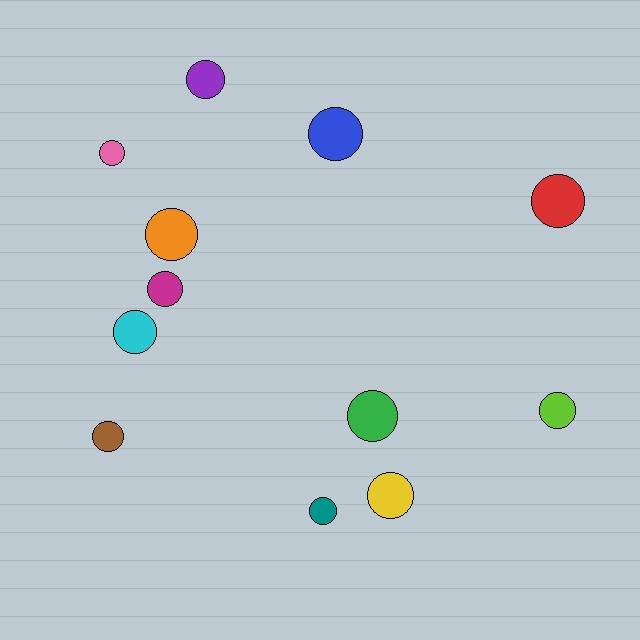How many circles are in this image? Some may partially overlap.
There are 12 circles.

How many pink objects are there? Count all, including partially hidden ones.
There is 1 pink object.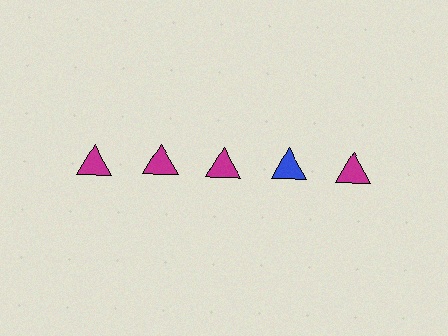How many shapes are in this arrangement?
There are 5 shapes arranged in a grid pattern.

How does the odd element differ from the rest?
It has a different color: blue instead of magenta.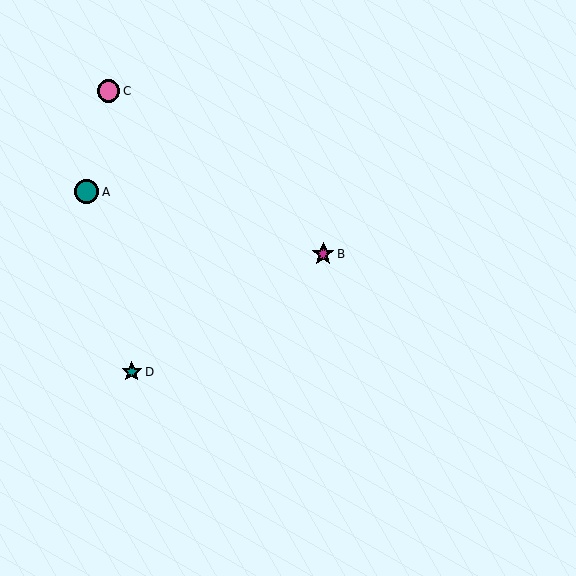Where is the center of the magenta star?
The center of the magenta star is at (323, 254).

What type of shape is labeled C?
Shape C is a pink circle.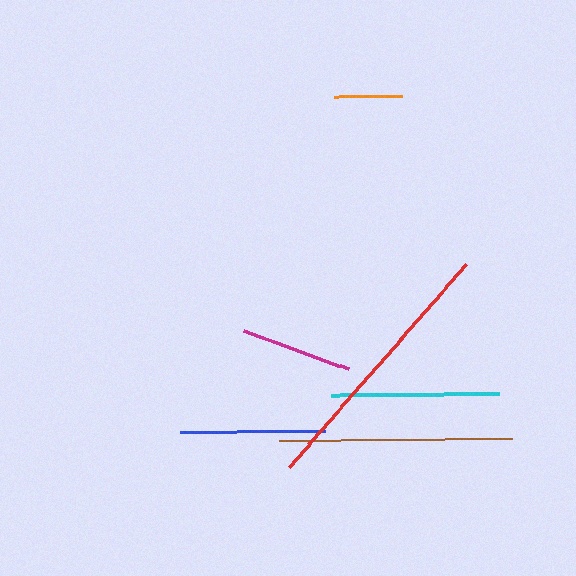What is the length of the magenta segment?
The magenta segment is approximately 111 pixels long.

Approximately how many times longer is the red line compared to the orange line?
The red line is approximately 4.0 times the length of the orange line.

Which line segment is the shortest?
The orange line is the shortest at approximately 68 pixels.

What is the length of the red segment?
The red segment is approximately 269 pixels long.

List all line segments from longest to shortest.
From longest to shortest: red, brown, cyan, blue, magenta, orange.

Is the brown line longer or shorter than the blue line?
The brown line is longer than the blue line.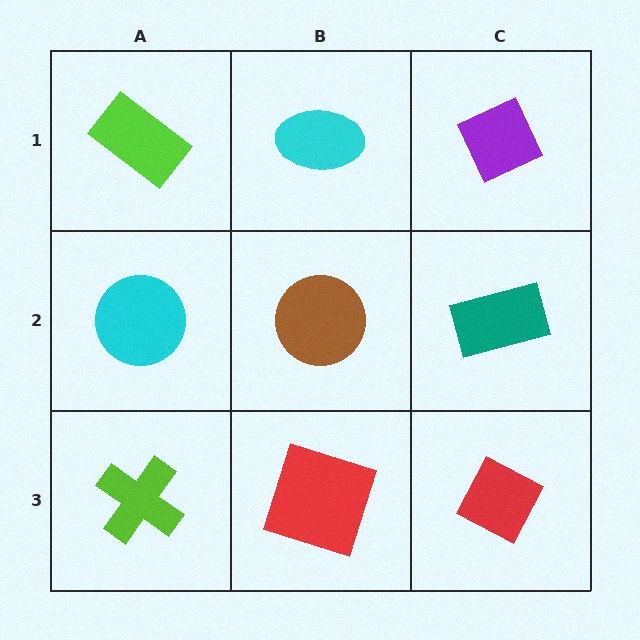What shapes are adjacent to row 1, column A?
A cyan circle (row 2, column A), a cyan ellipse (row 1, column B).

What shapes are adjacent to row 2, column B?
A cyan ellipse (row 1, column B), a red square (row 3, column B), a cyan circle (row 2, column A), a teal rectangle (row 2, column C).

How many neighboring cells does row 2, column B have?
4.